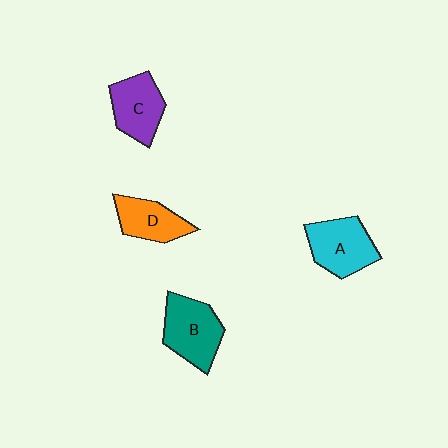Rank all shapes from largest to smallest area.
From largest to smallest: B (teal), A (cyan), C (purple), D (orange).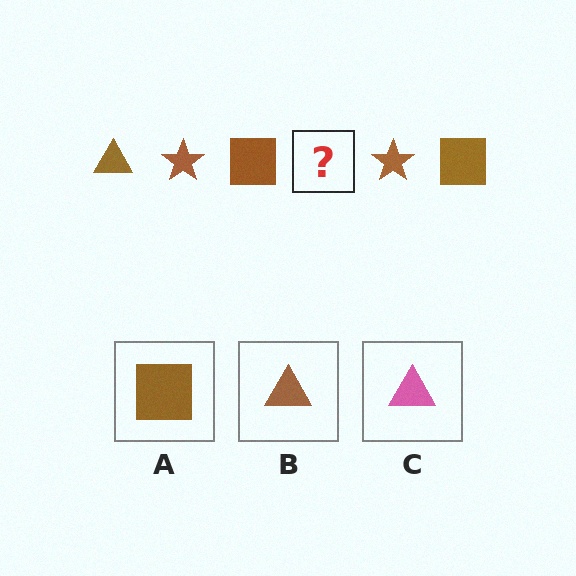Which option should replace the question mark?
Option B.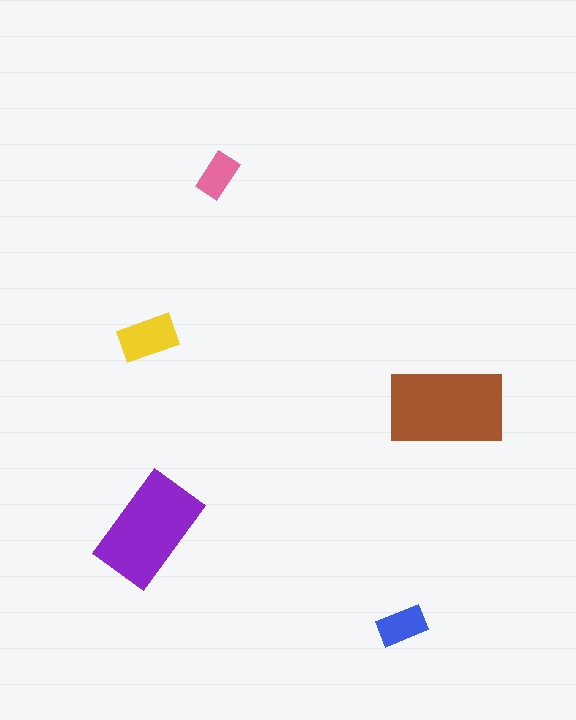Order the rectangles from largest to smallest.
the brown one, the purple one, the yellow one, the blue one, the pink one.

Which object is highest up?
The pink rectangle is topmost.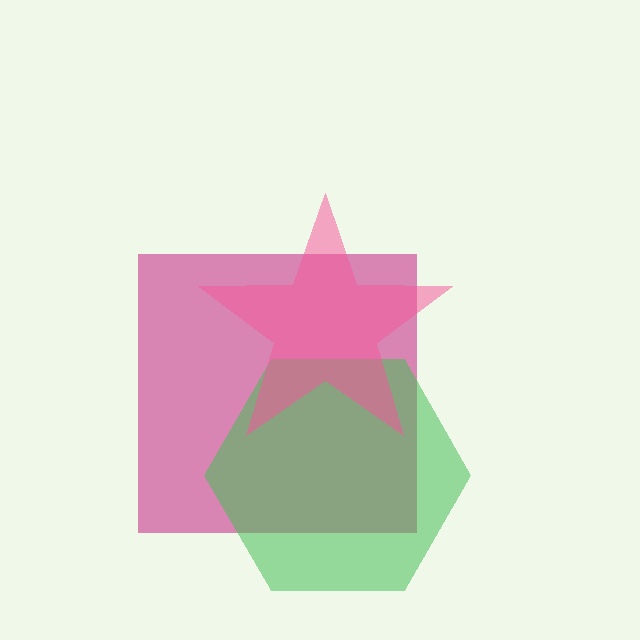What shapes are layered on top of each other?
The layered shapes are: a magenta square, a green hexagon, a pink star.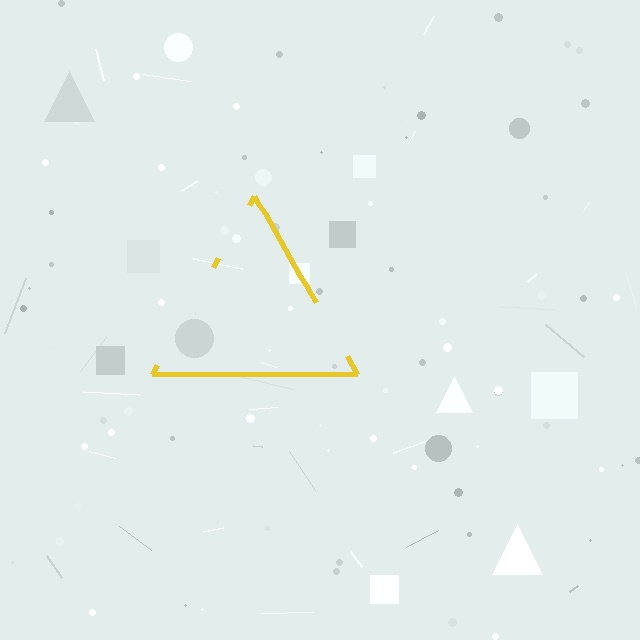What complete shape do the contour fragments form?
The contour fragments form a triangle.